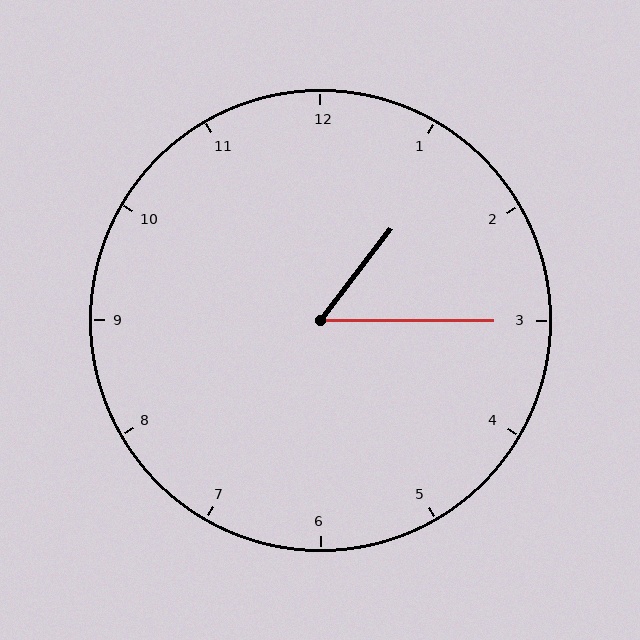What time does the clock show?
1:15.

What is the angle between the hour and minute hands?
Approximately 52 degrees.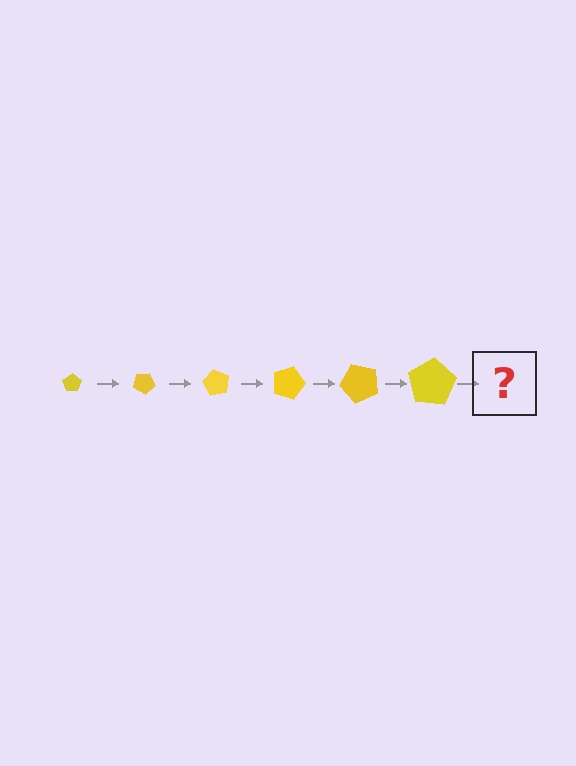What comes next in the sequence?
The next element should be a pentagon, larger than the previous one and rotated 180 degrees from the start.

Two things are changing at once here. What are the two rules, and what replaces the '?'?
The two rules are that the pentagon grows larger each step and it rotates 30 degrees each step. The '?' should be a pentagon, larger than the previous one and rotated 180 degrees from the start.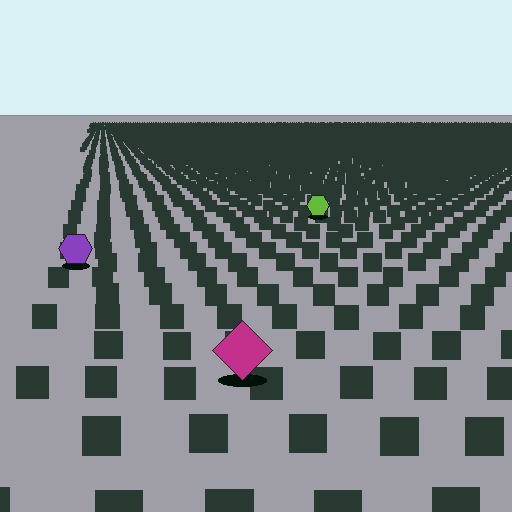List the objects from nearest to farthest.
From nearest to farthest: the magenta diamond, the purple hexagon, the lime hexagon.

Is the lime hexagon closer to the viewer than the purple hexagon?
No. The purple hexagon is closer — you can tell from the texture gradient: the ground texture is coarser near it.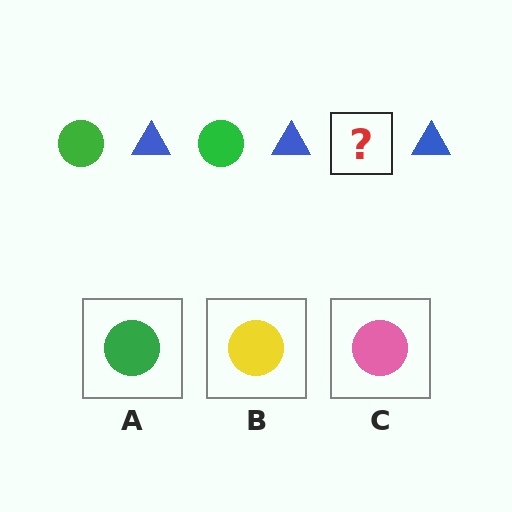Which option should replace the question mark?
Option A.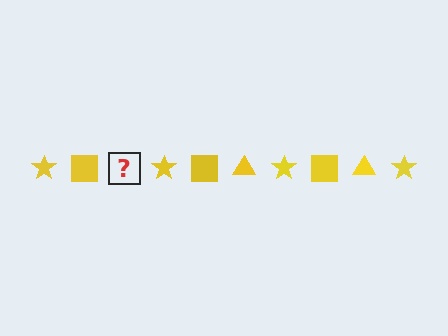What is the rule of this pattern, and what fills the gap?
The rule is that the pattern cycles through star, square, triangle shapes in yellow. The gap should be filled with a yellow triangle.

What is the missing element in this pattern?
The missing element is a yellow triangle.